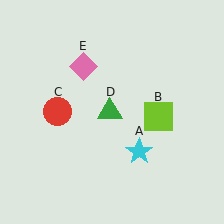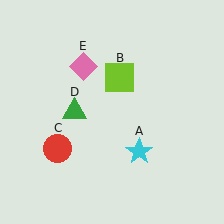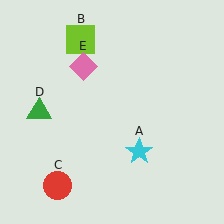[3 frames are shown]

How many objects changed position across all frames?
3 objects changed position: lime square (object B), red circle (object C), green triangle (object D).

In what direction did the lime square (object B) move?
The lime square (object B) moved up and to the left.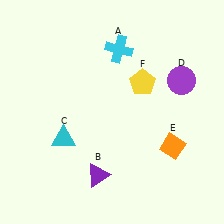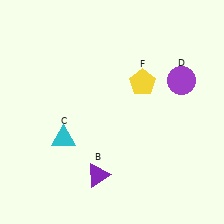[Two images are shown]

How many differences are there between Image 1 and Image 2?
There are 2 differences between the two images.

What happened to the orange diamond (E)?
The orange diamond (E) was removed in Image 2. It was in the bottom-right area of Image 1.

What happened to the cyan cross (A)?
The cyan cross (A) was removed in Image 2. It was in the top-right area of Image 1.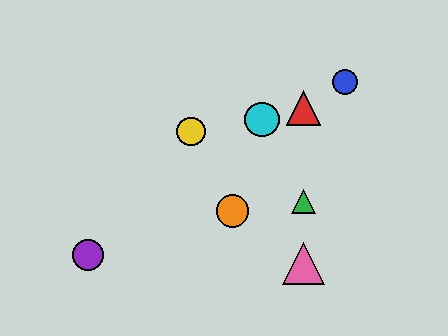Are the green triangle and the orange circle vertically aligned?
No, the green triangle is at x≈303 and the orange circle is at x≈232.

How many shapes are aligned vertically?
3 shapes (the red triangle, the green triangle, the pink triangle) are aligned vertically.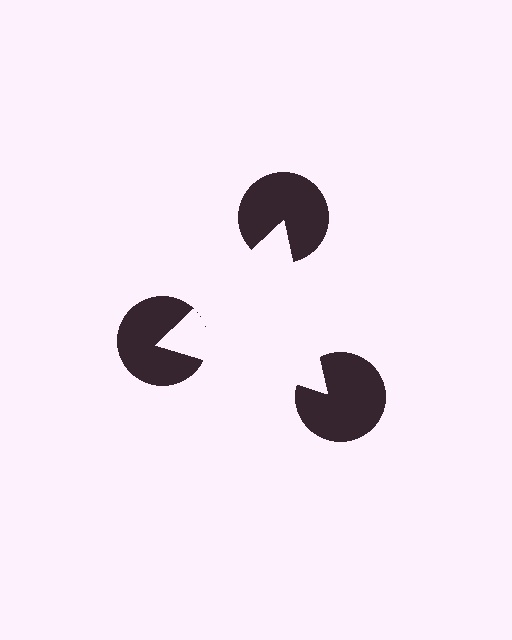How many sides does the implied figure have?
3 sides.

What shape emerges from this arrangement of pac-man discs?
An illusory triangle — its edges are inferred from the aligned wedge cuts in the pac-man discs, not physically drawn.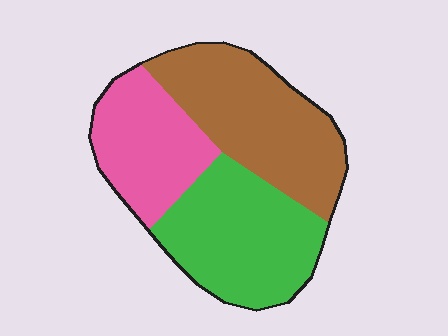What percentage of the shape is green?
Green takes up about three eighths (3/8) of the shape.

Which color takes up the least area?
Pink, at roughly 25%.